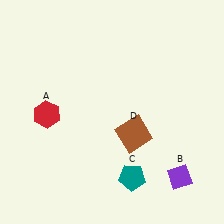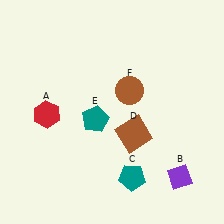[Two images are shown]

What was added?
A teal pentagon (E), a brown circle (F) were added in Image 2.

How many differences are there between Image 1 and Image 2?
There are 2 differences between the two images.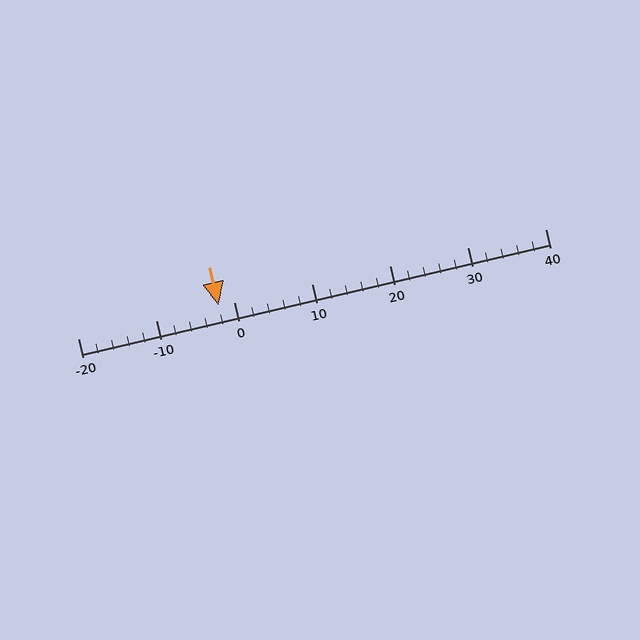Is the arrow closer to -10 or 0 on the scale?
The arrow is closer to 0.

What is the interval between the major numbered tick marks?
The major tick marks are spaced 10 units apart.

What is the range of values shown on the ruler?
The ruler shows values from -20 to 40.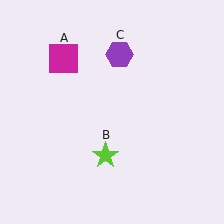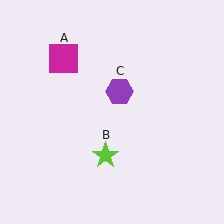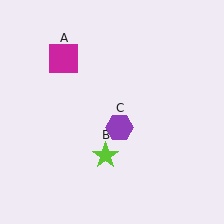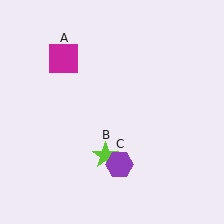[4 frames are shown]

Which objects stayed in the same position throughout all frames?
Magenta square (object A) and lime star (object B) remained stationary.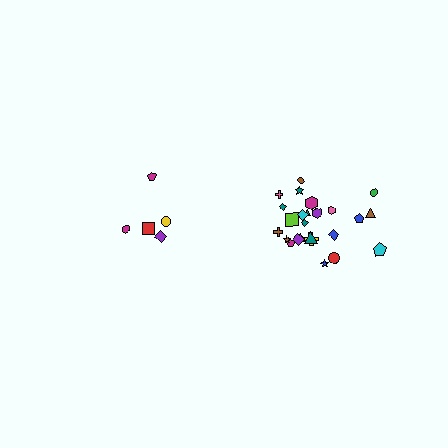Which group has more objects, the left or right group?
The right group.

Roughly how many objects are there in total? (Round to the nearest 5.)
Roughly 30 objects in total.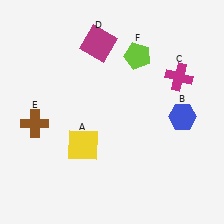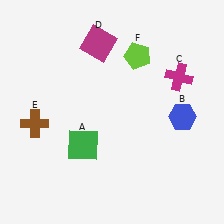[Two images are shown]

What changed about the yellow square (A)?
In Image 1, A is yellow. In Image 2, it changed to green.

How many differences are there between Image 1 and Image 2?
There is 1 difference between the two images.